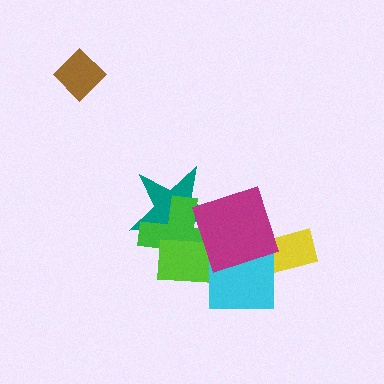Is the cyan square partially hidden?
Yes, it is partially covered by another shape.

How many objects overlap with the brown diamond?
0 objects overlap with the brown diamond.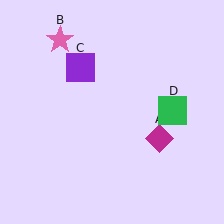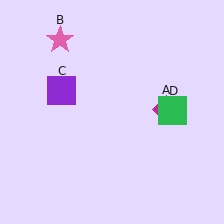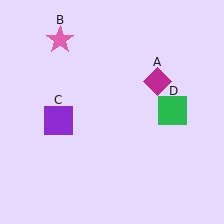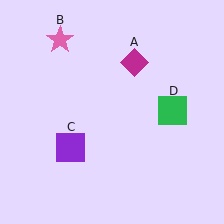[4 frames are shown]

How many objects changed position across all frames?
2 objects changed position: magenta diamond (object A), purple square (object C).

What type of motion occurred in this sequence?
The magenta diamond (object A), purple square (object C) rotated counterclockwise around the center of the scene.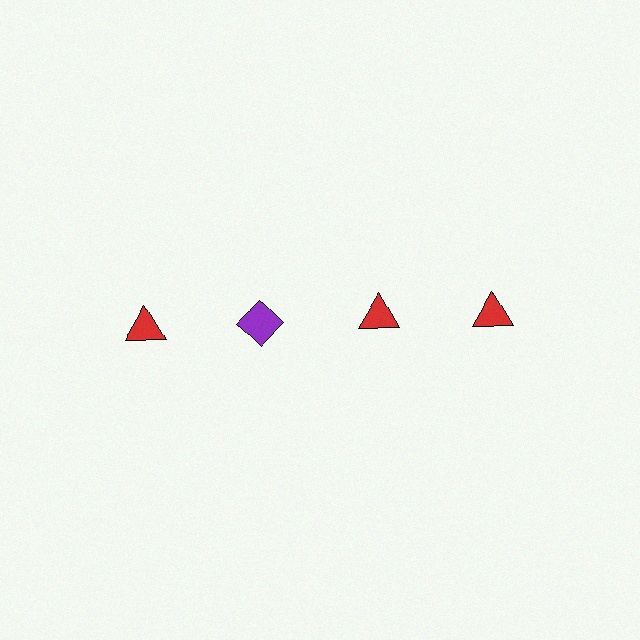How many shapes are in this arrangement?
There are 4 shapes arranged in a grid pattern.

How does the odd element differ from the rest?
It differs in both color (purple instead of red) and shape (diamond instead of triangle).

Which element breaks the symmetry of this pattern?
The purple diamond in the top row, second from left column breaks the symmetry. All other shapes are red triangles.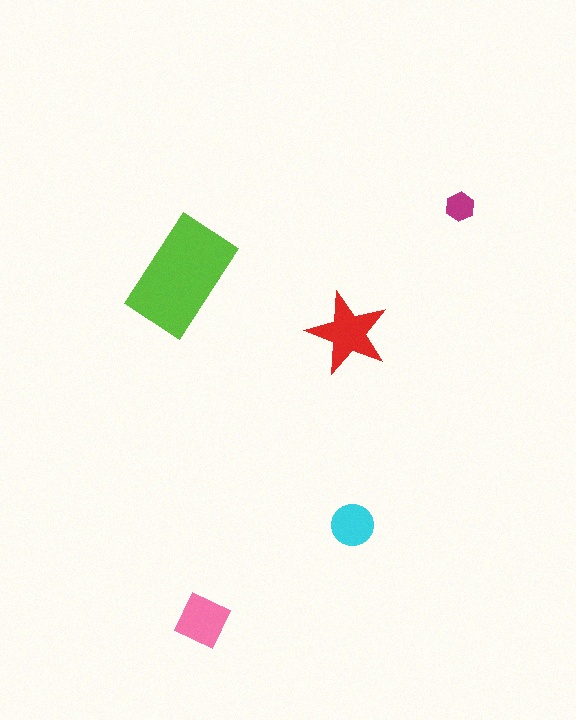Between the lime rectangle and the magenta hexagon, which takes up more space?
The lime rectangle.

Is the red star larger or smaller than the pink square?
Larger.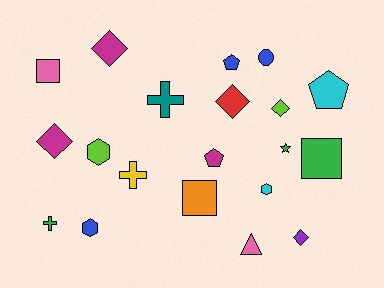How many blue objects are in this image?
There are 3 blue objects.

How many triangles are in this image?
There is 1 triangle.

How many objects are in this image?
There are 20 objects.